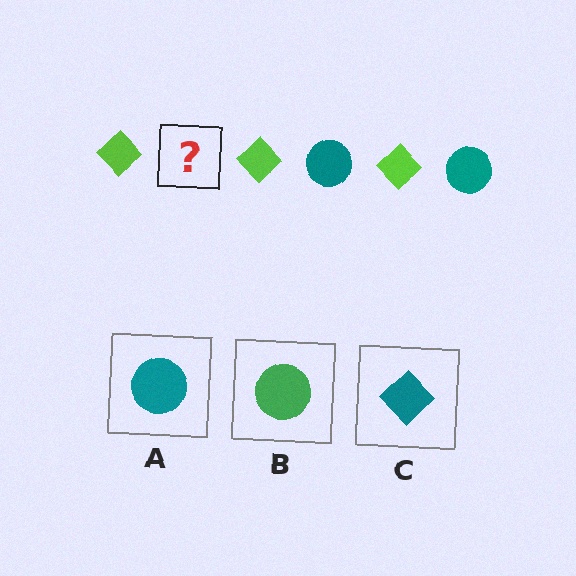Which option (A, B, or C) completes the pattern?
A.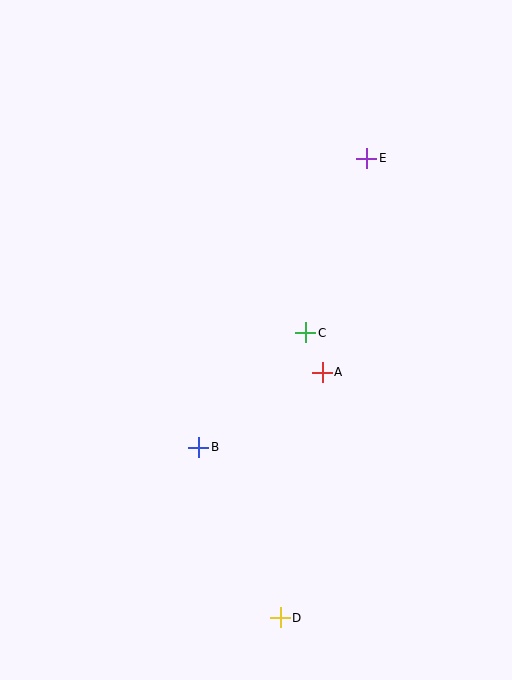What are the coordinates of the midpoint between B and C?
The midpoint between B and C is at (252, 390).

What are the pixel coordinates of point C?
Point C is at (306, 333).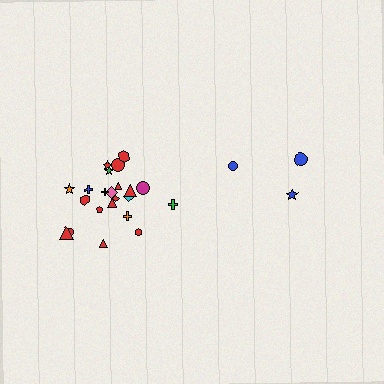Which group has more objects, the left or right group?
The left group.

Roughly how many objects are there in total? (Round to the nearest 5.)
Roughly 25 objects in total.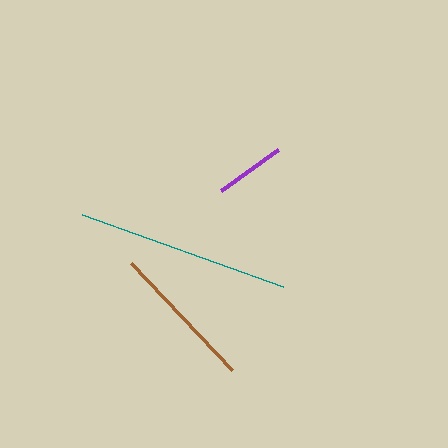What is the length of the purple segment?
The purple segment is approximately 71 pixels long.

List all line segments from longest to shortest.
From longest to shortest: teal, brown, purple.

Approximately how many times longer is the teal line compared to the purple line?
The teal line is approximately 3.0 times the length of the purple line.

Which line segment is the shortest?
The purple line is the shortest at approximately 71 pixels.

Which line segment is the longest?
The teal line is the longest at approximately 214 pixels.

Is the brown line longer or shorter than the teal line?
The teal line is longer than the brown line.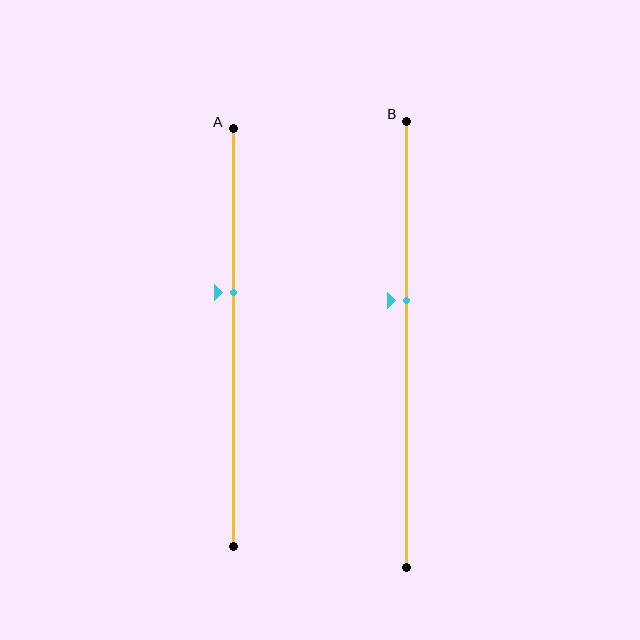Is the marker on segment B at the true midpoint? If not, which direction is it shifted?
No, the marker on segment B is shifted upward by about 10% of the segment length.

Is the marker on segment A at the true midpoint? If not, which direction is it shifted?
No, the marker on segment A is shifted upward by about 11% of the segment length.